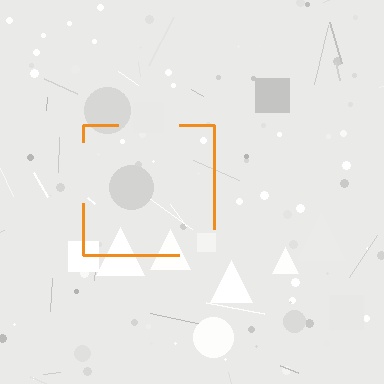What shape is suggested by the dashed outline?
The dashed outline suggests a square.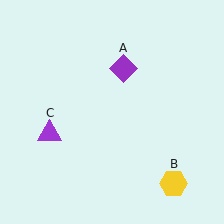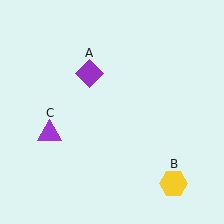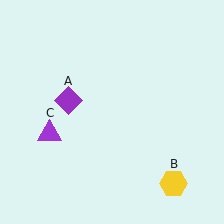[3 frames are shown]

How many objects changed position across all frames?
1 object changed position: purple diamond (object A).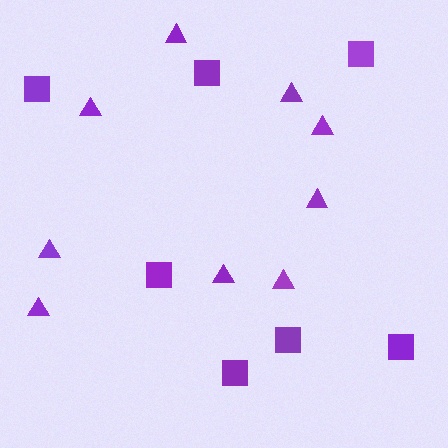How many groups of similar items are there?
There are 2 groups: one group of triangles (9) and one group of squares (7).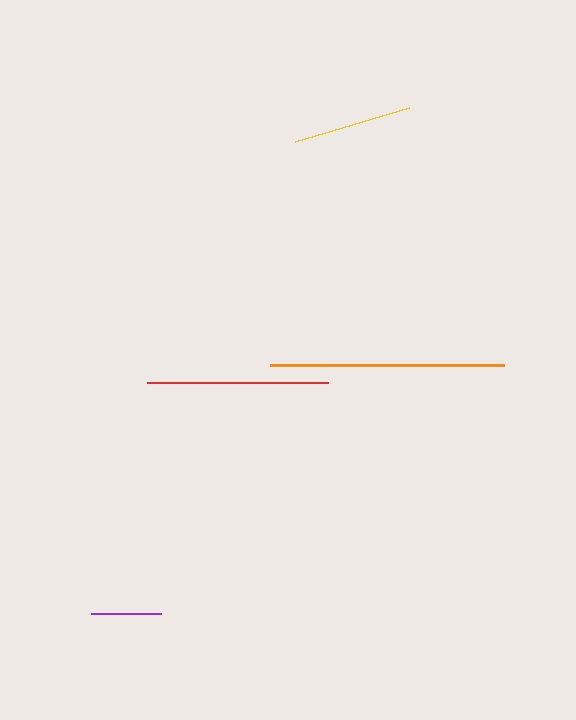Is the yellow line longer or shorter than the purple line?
The yellow line is longer than the purple line.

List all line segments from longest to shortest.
From longest to shortest: orange, red, yellow, purple.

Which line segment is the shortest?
The purple line is the shortest at approximately 70 pixels.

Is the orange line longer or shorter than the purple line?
The orange line is longer than the purple line.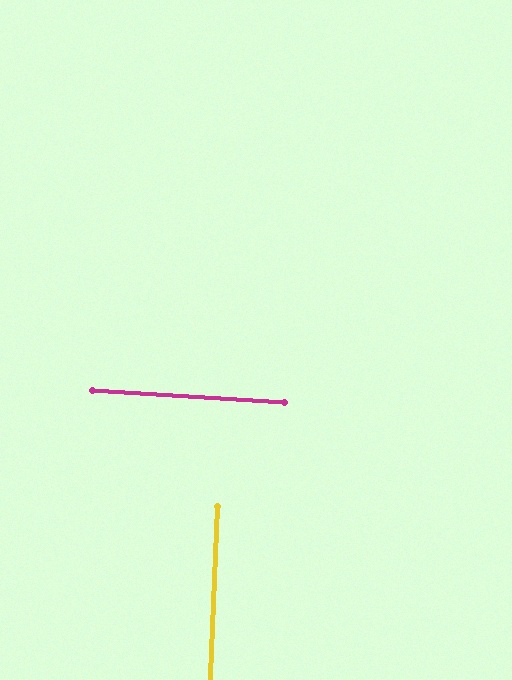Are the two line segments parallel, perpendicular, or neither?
Perpendicular — they meet at approximately 89°.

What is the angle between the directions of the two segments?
Approximately 89 degrees.